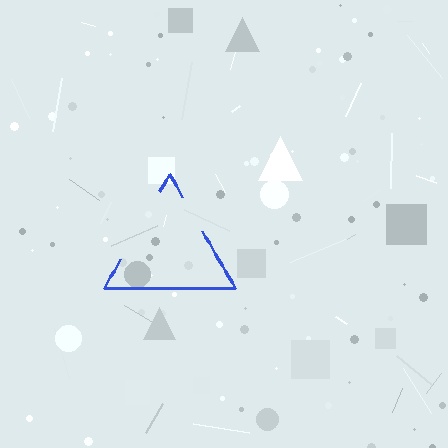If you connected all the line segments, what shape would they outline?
They would outline a triangle.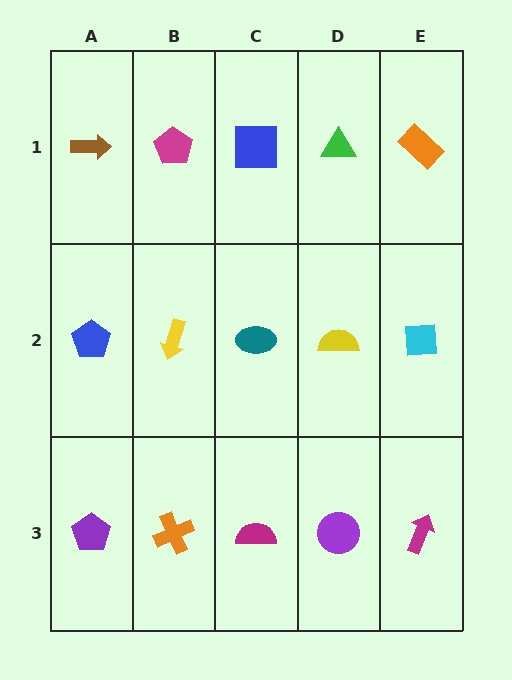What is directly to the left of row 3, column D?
A magenta semicircle.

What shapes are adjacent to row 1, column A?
A blue pentagon (row 2, column A), a magenta pentagon (row 1, column B).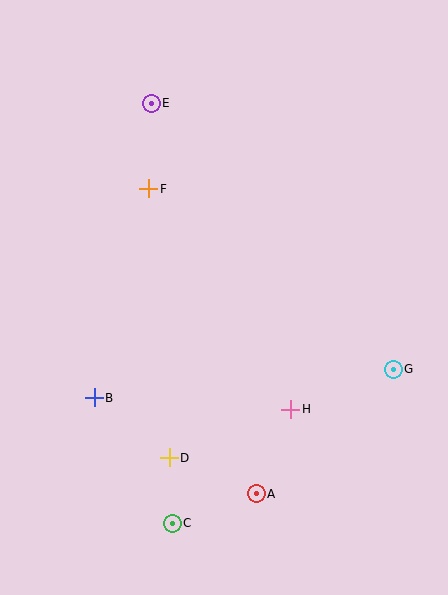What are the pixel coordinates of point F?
Point F is at (149, 189).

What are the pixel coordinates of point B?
Point B is at (94, 398).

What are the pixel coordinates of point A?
Point A is at (256, 494).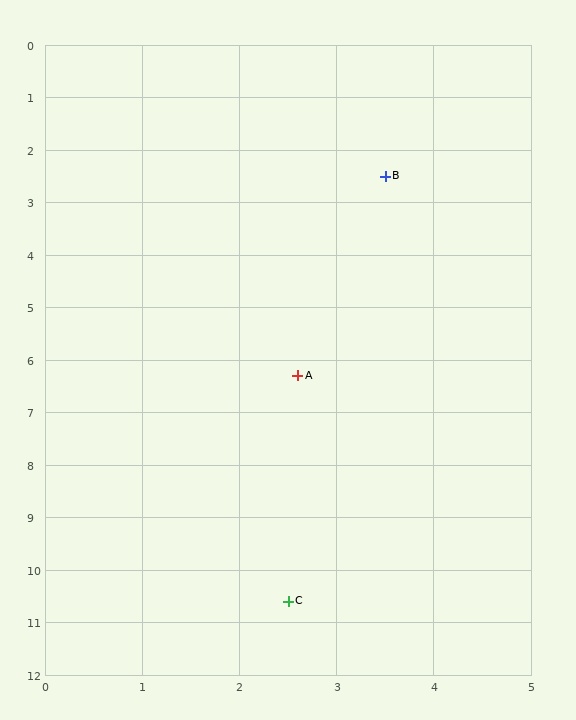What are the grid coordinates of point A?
Point A is at approximately (2.6, 6.3).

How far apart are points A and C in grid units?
Points A and C are about 4.3 grid units apart.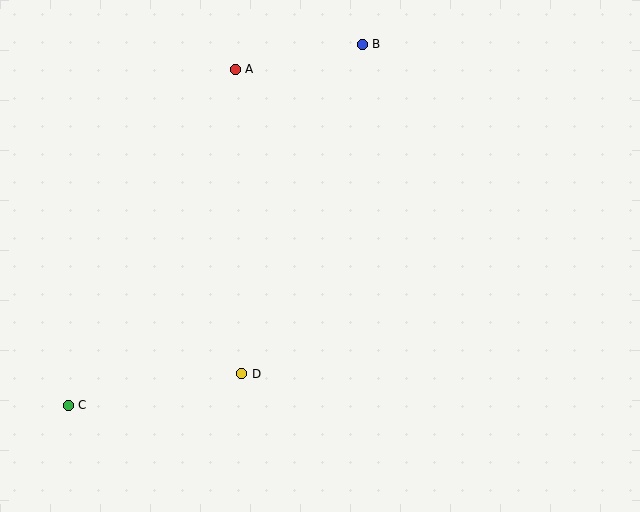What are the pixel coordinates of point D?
Point D is at (242, 374).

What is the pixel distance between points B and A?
The distance between B and A is 130 pixels.